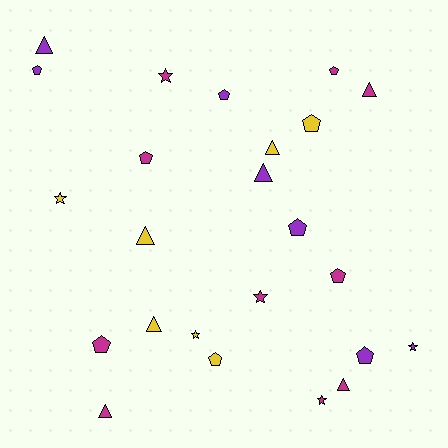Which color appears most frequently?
Magenta, with 10 objects.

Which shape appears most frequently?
Pentagon, with 10 objects.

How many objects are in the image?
There are 24 objects.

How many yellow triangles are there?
There are 3 yellow triangles.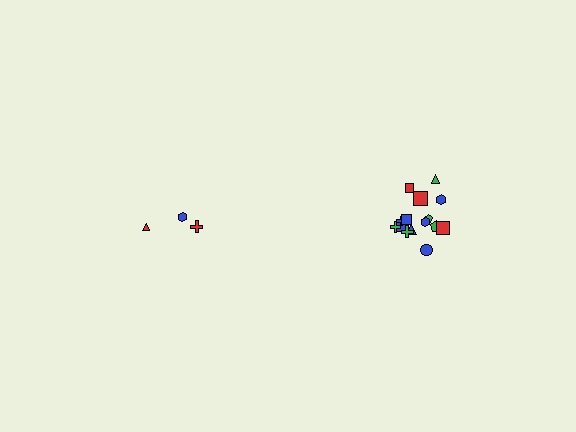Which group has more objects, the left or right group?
The right group.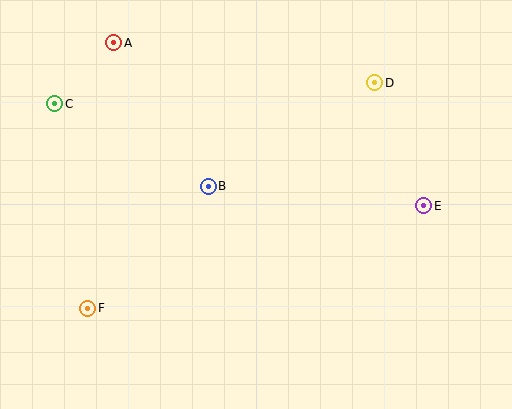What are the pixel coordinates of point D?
Point D is at (375, 83).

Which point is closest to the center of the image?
Point B at (208, 186) is closest to the center.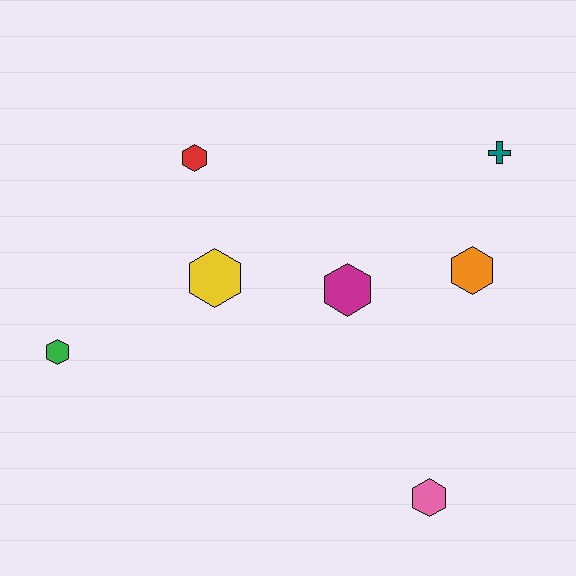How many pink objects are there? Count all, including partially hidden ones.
There is 1 pink object.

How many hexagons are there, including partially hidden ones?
There are 6 hexagons.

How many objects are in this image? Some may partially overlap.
There are 7 objects.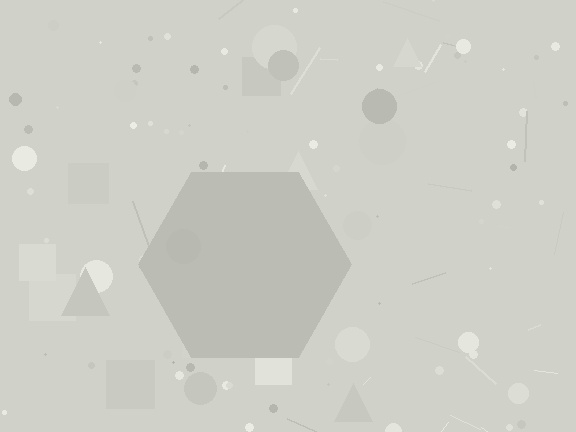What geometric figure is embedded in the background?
A hexagon is embedded in the background.